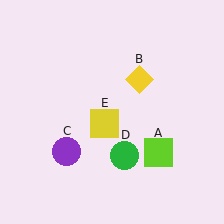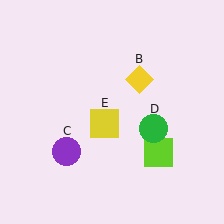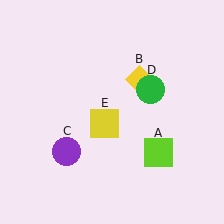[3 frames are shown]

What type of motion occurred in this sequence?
The green circle (object D) rotated counterclockwise around the center of the scene.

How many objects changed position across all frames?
1 object changed position: green circle (object D).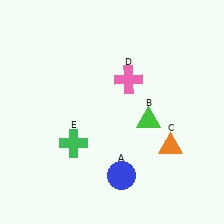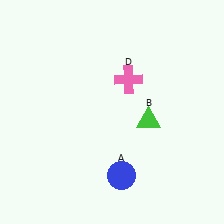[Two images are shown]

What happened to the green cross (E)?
The green cross (E) was removed in Image 2. It was in the bottom-left area of Image 1.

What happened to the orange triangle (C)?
The orange triangle (C) was removed in Image 2. It was in the bottom-right area of Image 1.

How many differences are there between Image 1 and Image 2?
There are 2 differences between the two images.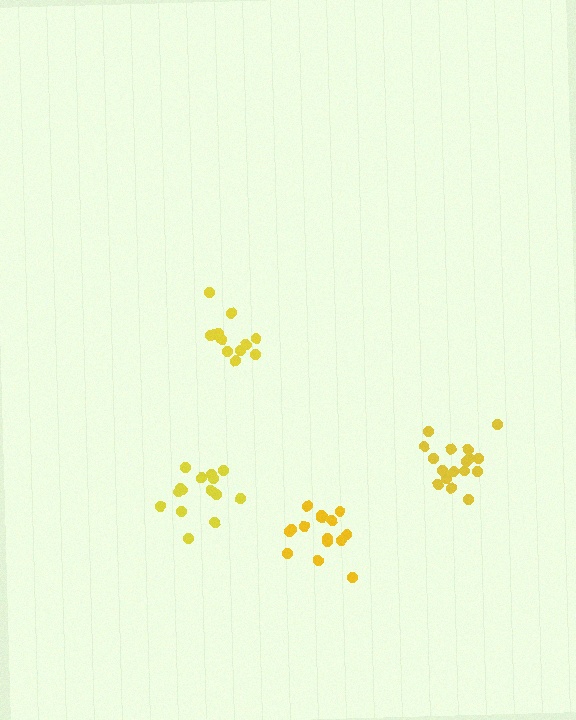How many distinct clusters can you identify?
There are 4 distinct clusters.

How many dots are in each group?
Group 1: 12 dots, Group 2: 15 dots, Group 3: 17 dots, Group 4: 16 dots (60 total).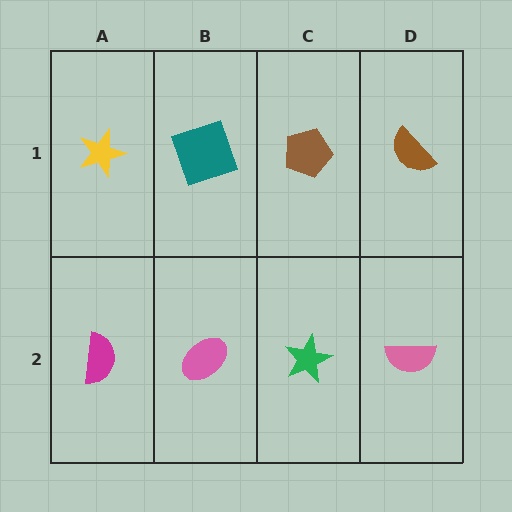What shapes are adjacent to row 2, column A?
A yellow star (row 1, column A), a pink ellipse (row 2, column B).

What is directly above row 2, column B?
A teal square.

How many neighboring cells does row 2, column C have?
3.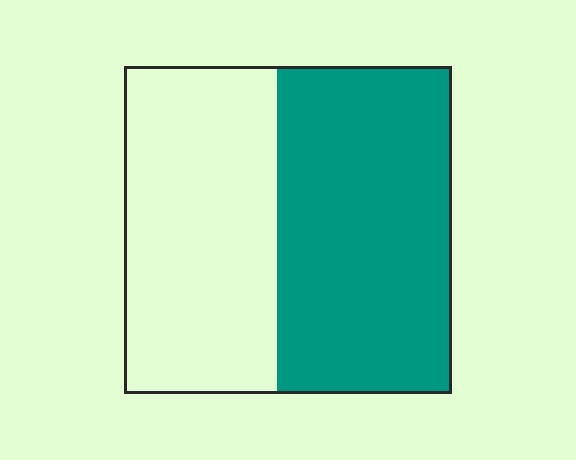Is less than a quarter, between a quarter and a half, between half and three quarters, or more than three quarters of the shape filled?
Between half and three quarters.